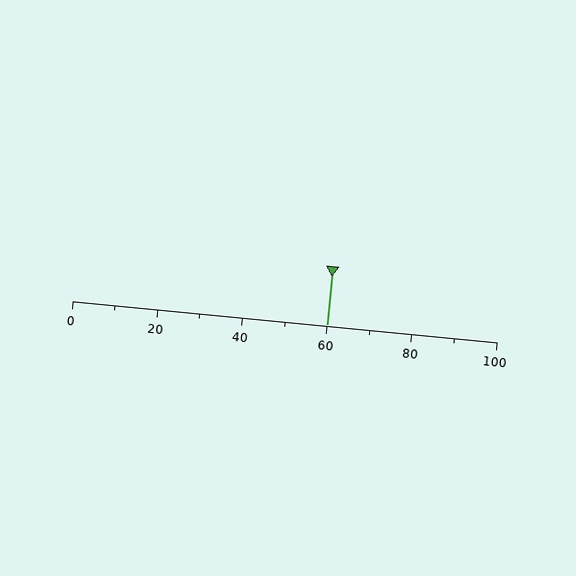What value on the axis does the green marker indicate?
The marker indicates approximately 60.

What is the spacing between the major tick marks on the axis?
The major ticks are spaced 20 apart.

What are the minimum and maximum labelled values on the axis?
The axis runs from 0 to 100.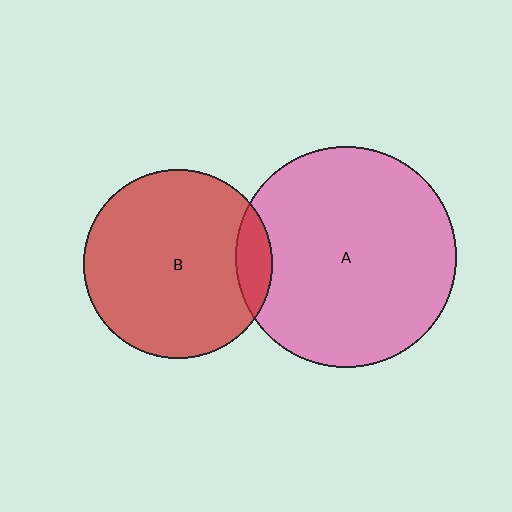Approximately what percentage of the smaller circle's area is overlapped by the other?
Approximately 10%.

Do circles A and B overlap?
Yes.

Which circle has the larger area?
Circle A (pink).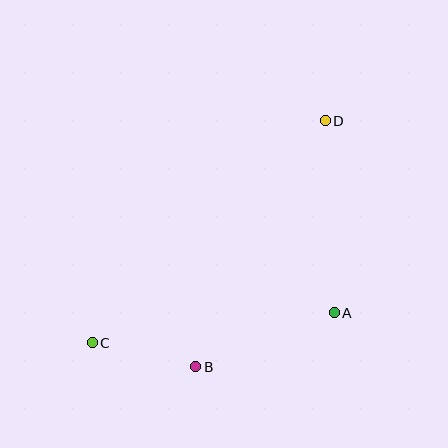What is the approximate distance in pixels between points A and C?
The distance between A and C is approximately 244 pixels.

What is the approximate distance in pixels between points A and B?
The distance between A and B is approximately 148 pixels.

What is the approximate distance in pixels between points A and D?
The distance between A and D is approximately 192 pixels.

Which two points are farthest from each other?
Points C and D are farthest from each other.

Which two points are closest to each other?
Points B and C are closest to each other.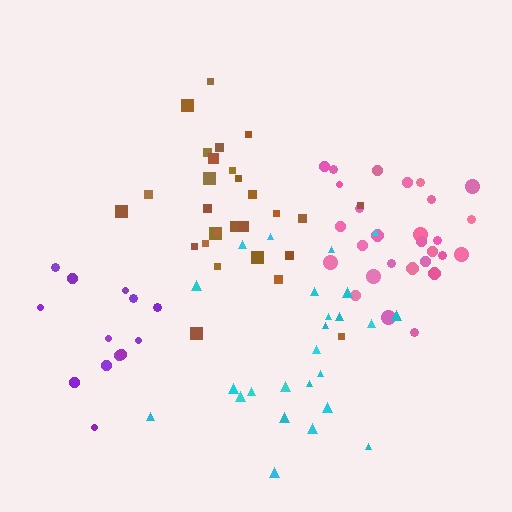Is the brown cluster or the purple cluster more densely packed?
Purple.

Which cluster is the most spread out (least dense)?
Brown.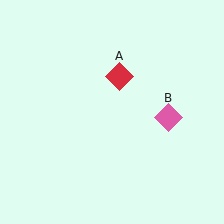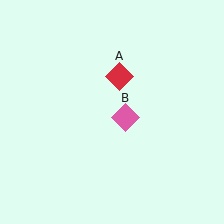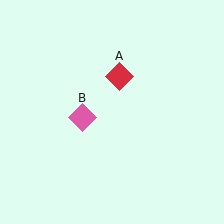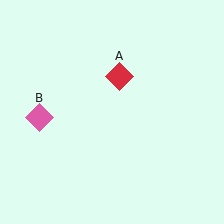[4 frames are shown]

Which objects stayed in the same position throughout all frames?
Red diamond (object A) remained stationary.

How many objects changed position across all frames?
1 object changed position: pink diamond (object B).